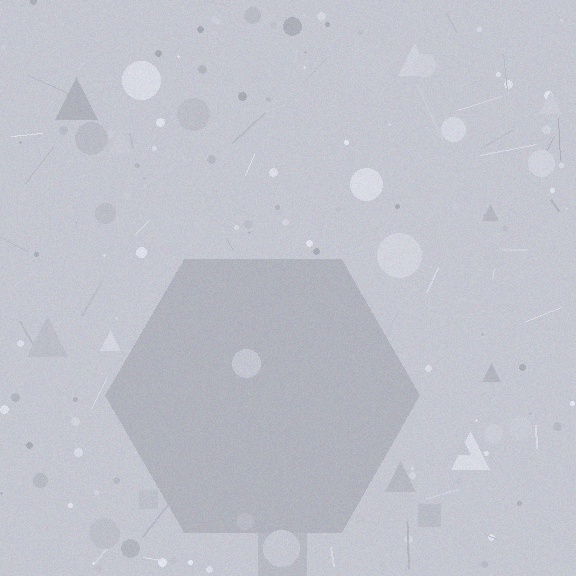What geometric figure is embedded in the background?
A hexagon is embedded in the background.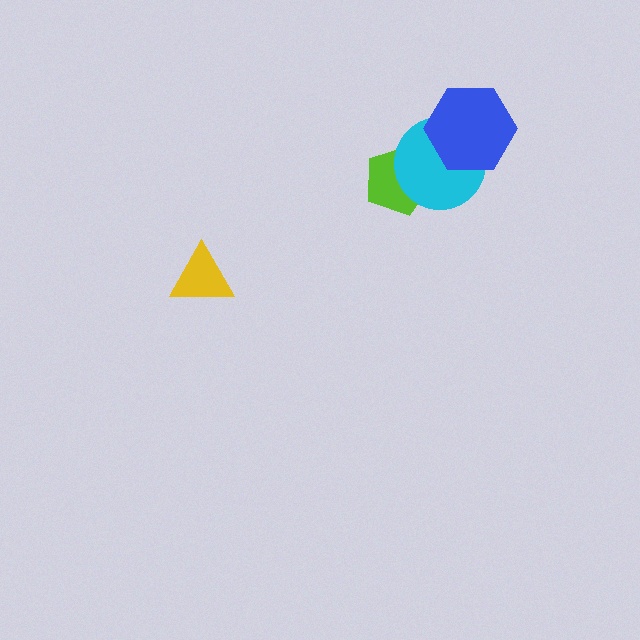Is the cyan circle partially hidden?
Yes, it is partially covered by another shape.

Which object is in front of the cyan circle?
The blue hexagon is in front of the cyan circle.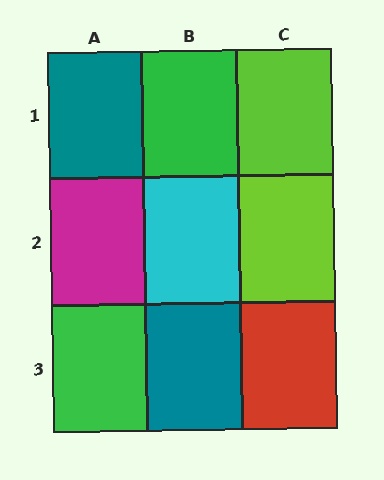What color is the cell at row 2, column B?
Cyan.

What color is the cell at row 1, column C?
Lime.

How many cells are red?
1 cell is red.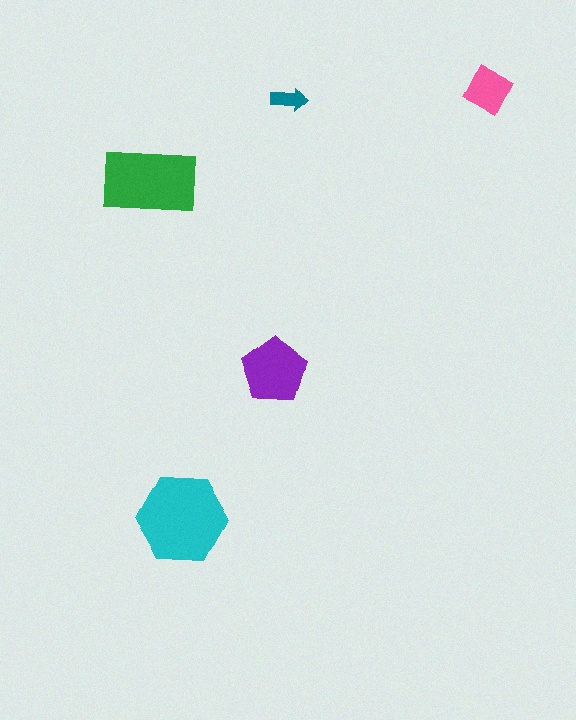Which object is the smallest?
The teal arrow.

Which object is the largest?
The cyan hexagon.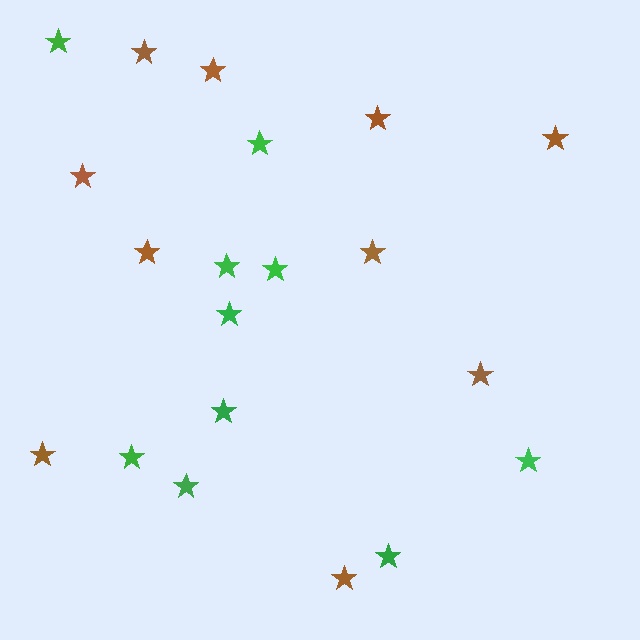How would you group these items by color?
There are 2 groups: one group of green stars (10) and one group of brown stars (10).